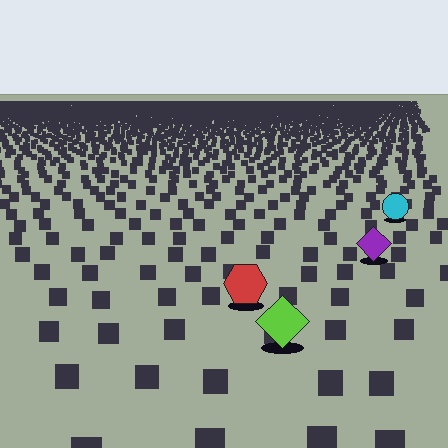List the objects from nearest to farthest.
From nearest to farthest: the lime diamond, the red hexagon, the purple diamond, the cyan circle.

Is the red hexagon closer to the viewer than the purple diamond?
Yes. The red hexagon is closer — you can tell from the texture gradient: the ground texture is coarser near it.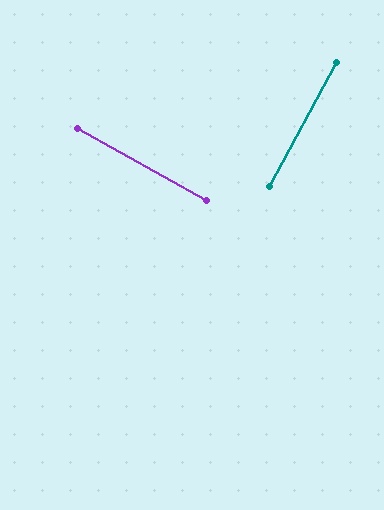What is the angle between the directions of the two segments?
Approximately 89 degrees.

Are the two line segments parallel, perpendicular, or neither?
Perpendicular — they meet at approximately 89°.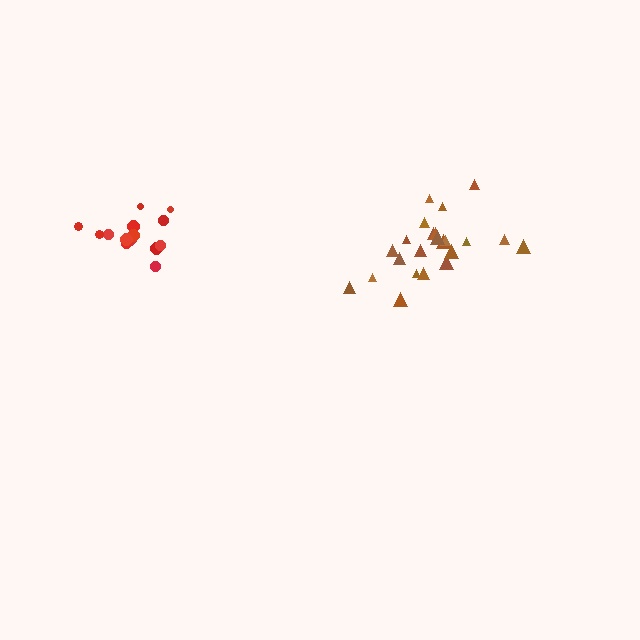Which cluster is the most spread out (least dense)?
Brown.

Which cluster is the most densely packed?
Red.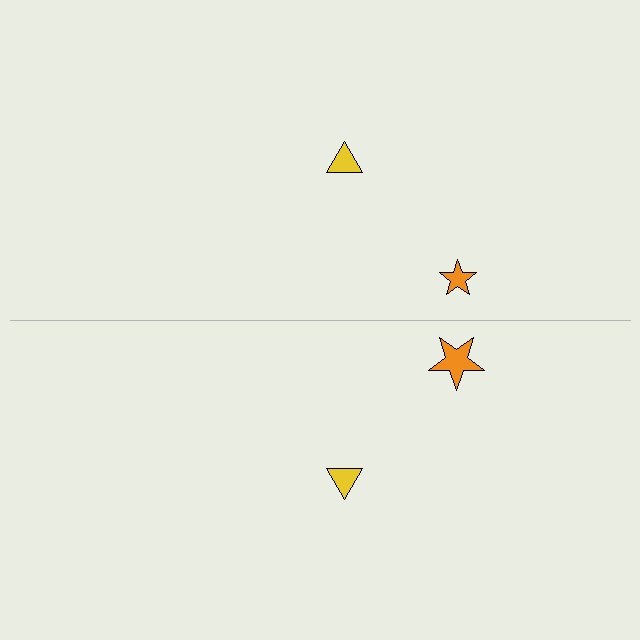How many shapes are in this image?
There are 4 shapes in this image.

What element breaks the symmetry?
The orange star on the bottom side has a different size than its mirror counterpart.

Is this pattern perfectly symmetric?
No, the pattern is not perfectly symmetric. The orange star on the bottom side has a different size than its mirror counterpart.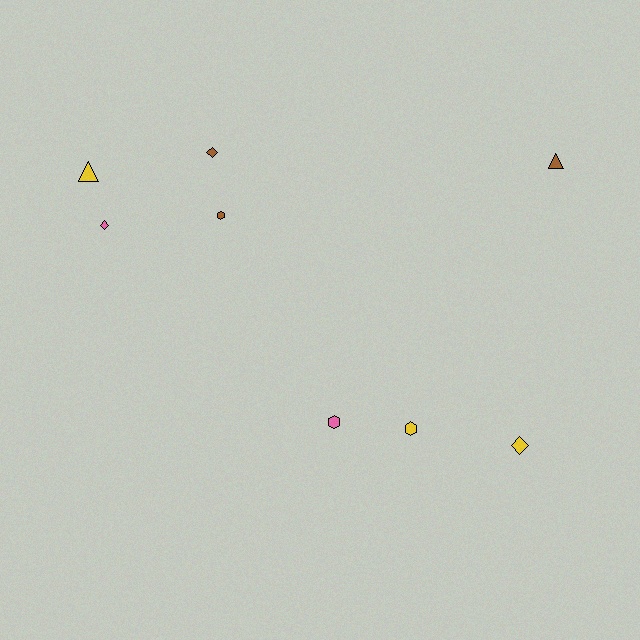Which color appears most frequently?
Yellow, with 3 objects.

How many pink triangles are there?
There are no pink triangles.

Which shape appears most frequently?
Diamond, with 3 objects.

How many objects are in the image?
There are 8 objects.